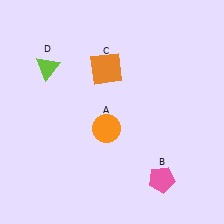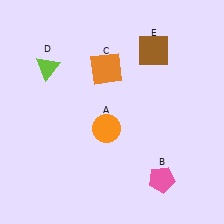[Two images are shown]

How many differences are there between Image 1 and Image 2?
There is 1 difference between the two images.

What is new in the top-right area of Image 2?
A brown square (E) was added in the top-right area of Image 2.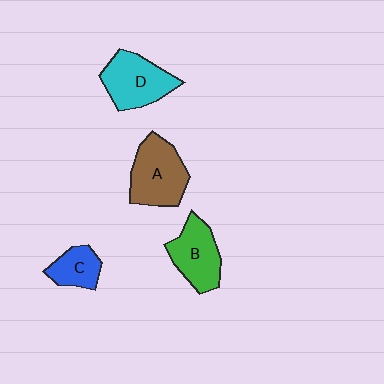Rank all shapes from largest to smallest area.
From largest to smallest: A (brown), D (cyan), B (green), C (blue).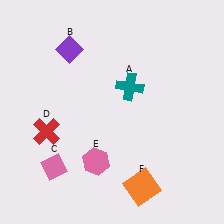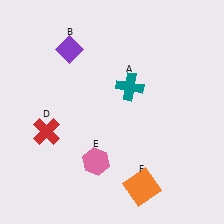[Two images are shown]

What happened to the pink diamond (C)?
The pink diamond (C) was removed in Image 2. It was in the bottom-left area of Image 1.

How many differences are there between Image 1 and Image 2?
There is 1 difference between the two images.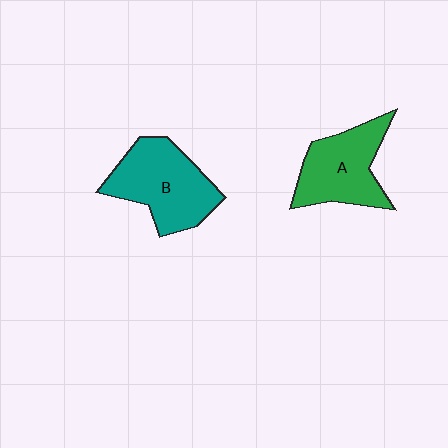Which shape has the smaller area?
Shape A (green).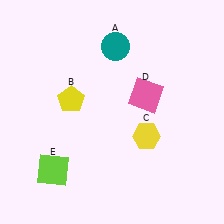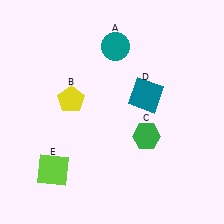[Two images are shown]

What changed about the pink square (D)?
In Image 1, D is pink. In Image 2, it changed to teal.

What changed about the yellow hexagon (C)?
In Image 1, C is yellow. In Image 2, it changed to green.